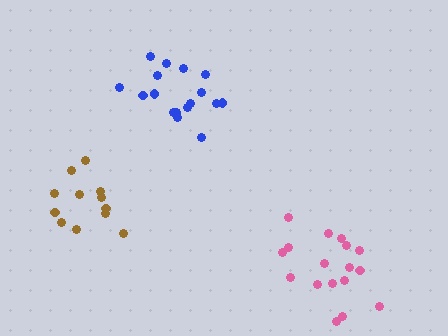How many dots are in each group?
Group 1: 17 dots, Group 2: 17 dots, Group 3: 12 dots (46 total).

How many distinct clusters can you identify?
There are 3 distinct clusters.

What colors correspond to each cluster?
The clusters are colored: pink, blue, brown.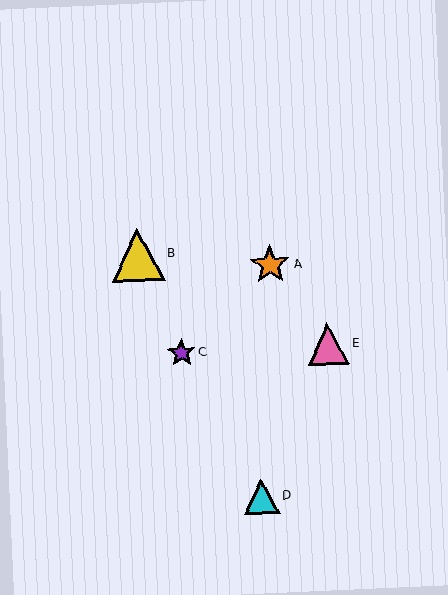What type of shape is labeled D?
Shape D is a cyan triangle.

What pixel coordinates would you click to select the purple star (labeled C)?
Click at (181, 352) to select the purple star C.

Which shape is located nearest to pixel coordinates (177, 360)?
The purple star (labeled C) at (181, 352) is nearest to that location.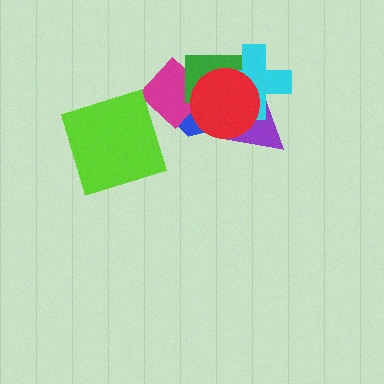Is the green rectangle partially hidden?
Yes, it is partially covered by another shape.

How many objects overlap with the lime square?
0 objects overlap with the lime square.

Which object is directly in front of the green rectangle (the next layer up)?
The purple triangle is directly in front of the green rectangle.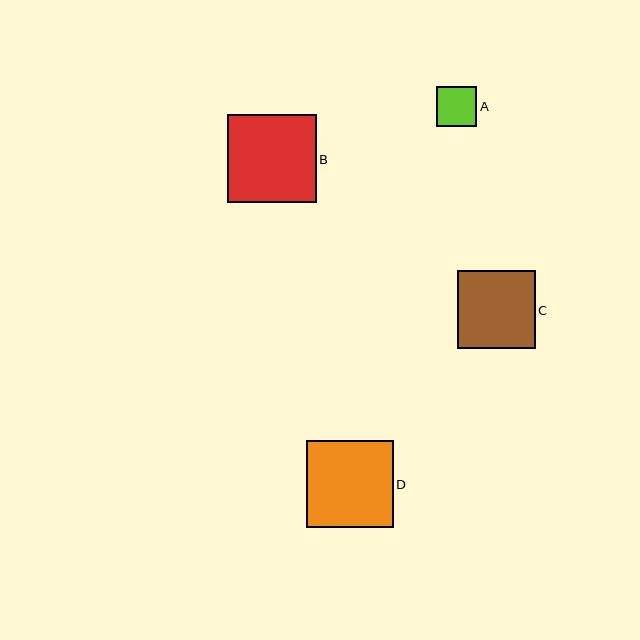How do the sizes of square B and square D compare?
Square B and square D are approximately the same size.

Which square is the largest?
Square B is the largest with a size of approximately 89 pixels.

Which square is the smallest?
Square A is the smallest with a size of approximately 41 pixels.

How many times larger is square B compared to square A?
Square B is approximately 2.2 times the size of square A.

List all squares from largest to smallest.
From largest to smallest: B, D, C, A.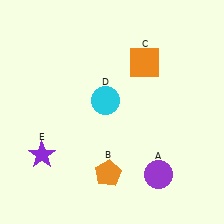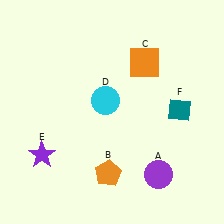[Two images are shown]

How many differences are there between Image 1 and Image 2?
There is 1 difference between the two images.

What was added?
A teal diamond (F) was added in Image 2.